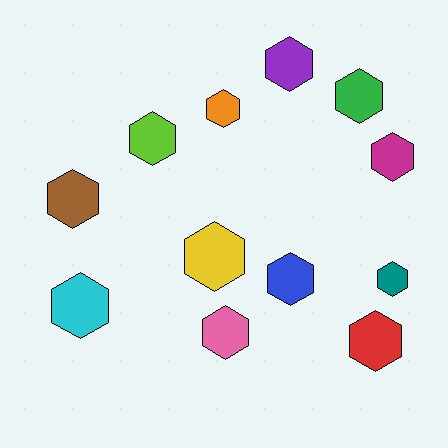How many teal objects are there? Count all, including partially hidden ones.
There is 1 teal object.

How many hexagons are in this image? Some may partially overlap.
There are 12 hexagons.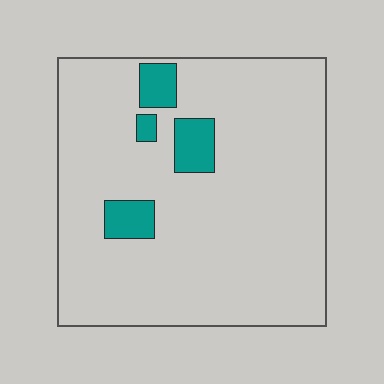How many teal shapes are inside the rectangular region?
4.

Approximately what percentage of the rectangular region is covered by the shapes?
Approximately 10%.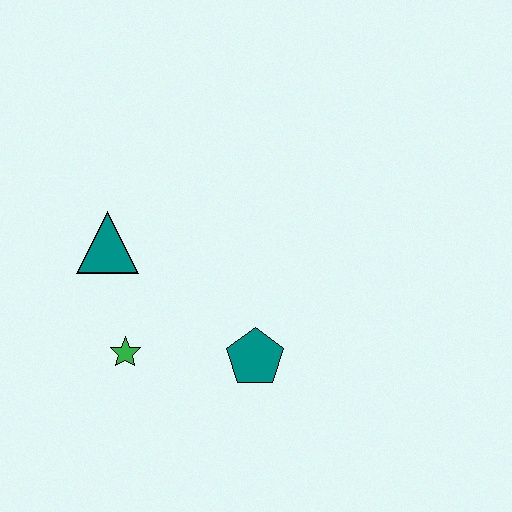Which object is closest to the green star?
The teal triangle is closest to the green star.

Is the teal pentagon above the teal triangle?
No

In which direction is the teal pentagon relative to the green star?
The teal pentagon is to the right of the green star.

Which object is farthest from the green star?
The teal pentagon is farthest from the green star.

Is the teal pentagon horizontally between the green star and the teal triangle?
No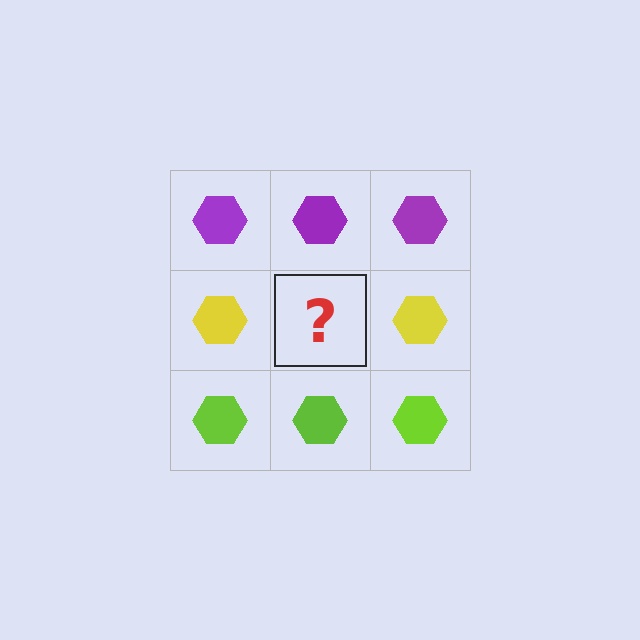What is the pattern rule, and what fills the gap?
The rule is that each row has a consistent color. The gap should be filled with a yellow hexagon.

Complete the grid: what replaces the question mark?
The question mark should be replaced with a yellow hexagon.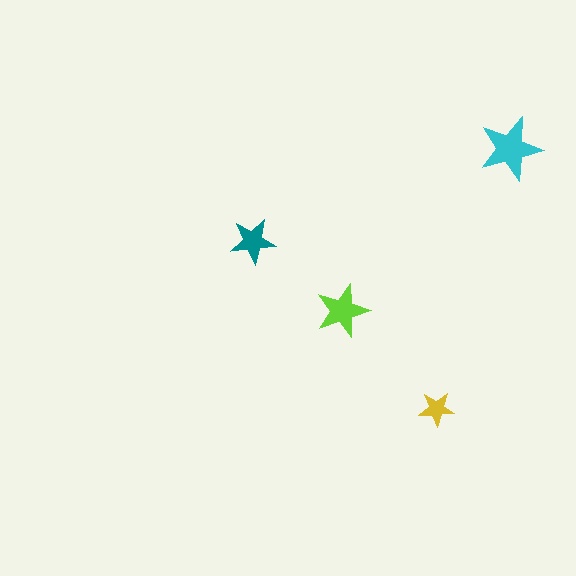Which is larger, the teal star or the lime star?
The lime one.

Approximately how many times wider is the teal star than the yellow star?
About 1.5 times wider.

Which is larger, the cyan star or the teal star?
The cyan one.